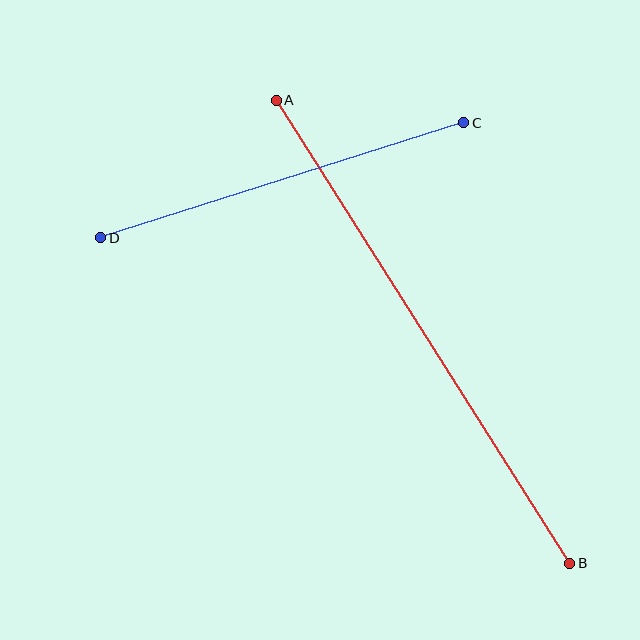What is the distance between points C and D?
The distance is approximately 381 pixels.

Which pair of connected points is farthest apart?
Points A and B are farthest apart.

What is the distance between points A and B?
The distance is approximately 548 pixels.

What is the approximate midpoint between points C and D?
The midpoint is at approximately (282, 180) pixels.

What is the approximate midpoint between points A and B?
The midpoint is at approximately (423, 332) pixels.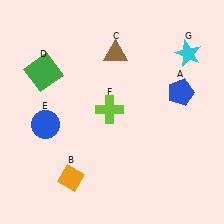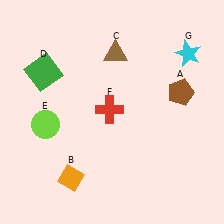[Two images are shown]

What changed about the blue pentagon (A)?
In Image 1, A is blue. In Image 2, it changed to brown.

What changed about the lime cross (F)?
In Image 1, F is lime. In Image 2, it changed to red.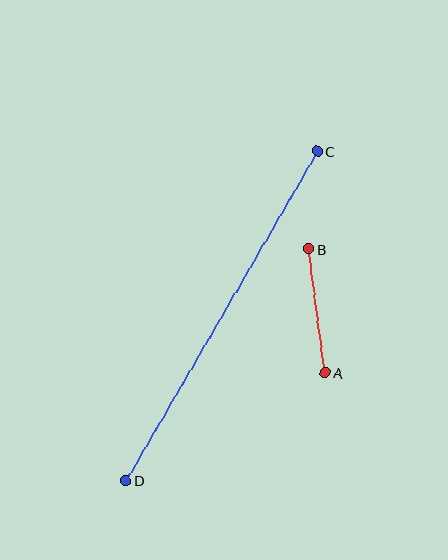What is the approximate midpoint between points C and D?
The midpoint is at approximately (222, 316) pixels.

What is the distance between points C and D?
The distance is approximately 381 pixels.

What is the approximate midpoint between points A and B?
The midpoint is at approximately (317, 311) pixels.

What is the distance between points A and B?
The distance is approximately 125 pixels.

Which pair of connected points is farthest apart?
Points C and D are farthest apart.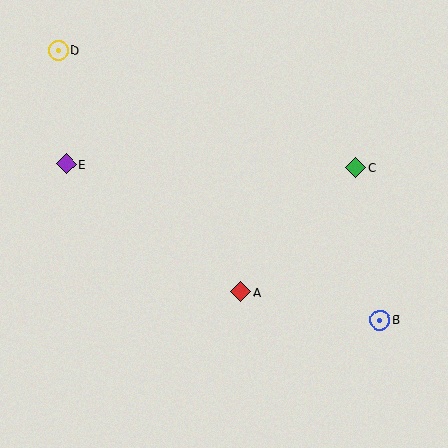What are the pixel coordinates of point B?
Point B is at (380, 320).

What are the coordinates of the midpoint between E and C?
The midpoint between E and C is at (211, 166).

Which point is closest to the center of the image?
Point A at (241, 292) is closest to the center.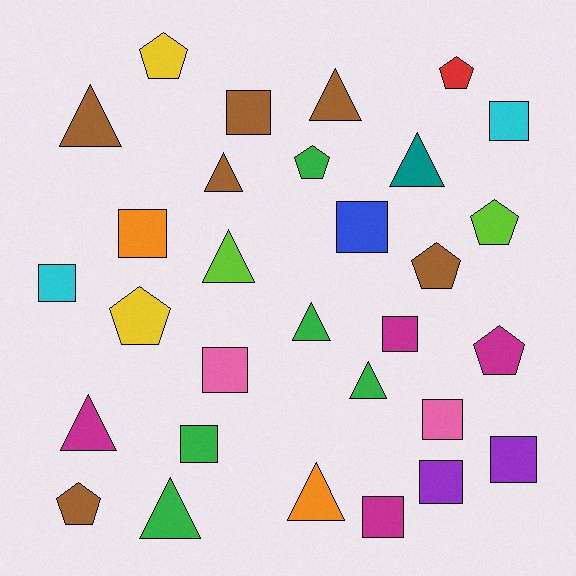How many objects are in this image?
There are 30 objects.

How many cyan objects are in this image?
There are 2 cyan objects.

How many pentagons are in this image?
There are 8 pentagons.